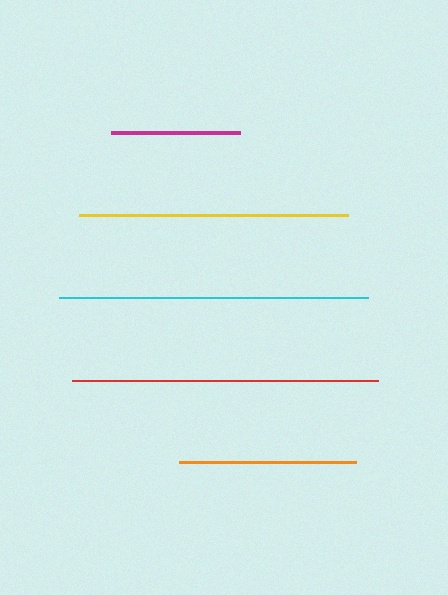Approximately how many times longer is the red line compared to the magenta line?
The red line is approximately 2.4 times the length of the magenta line.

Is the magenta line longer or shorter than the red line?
The red line is longer than the magenta line.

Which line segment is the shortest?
The magenta line is the shortest at approximately 129 pixels.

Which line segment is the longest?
The cyan line is the longest at approximately 309 pixels.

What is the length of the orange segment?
The orange segment is approximately 177 pixels long.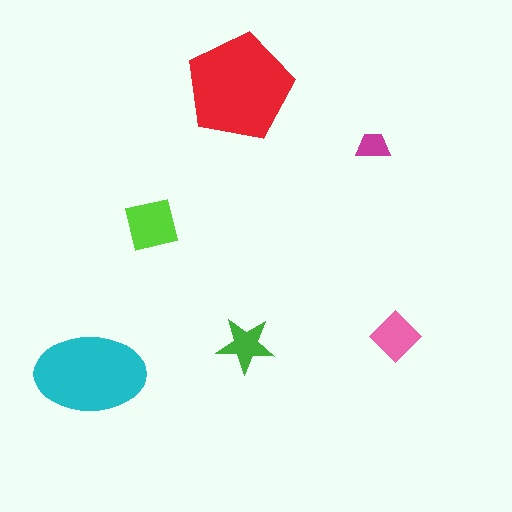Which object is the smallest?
The magenta trapezoid.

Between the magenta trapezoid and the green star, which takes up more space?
The green star.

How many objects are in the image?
There are 6 objects in the image.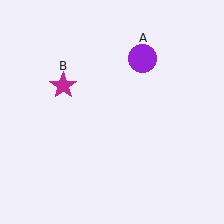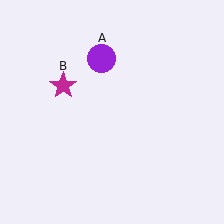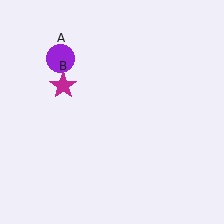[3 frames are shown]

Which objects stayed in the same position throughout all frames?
Magenta star (object B) remained stationary.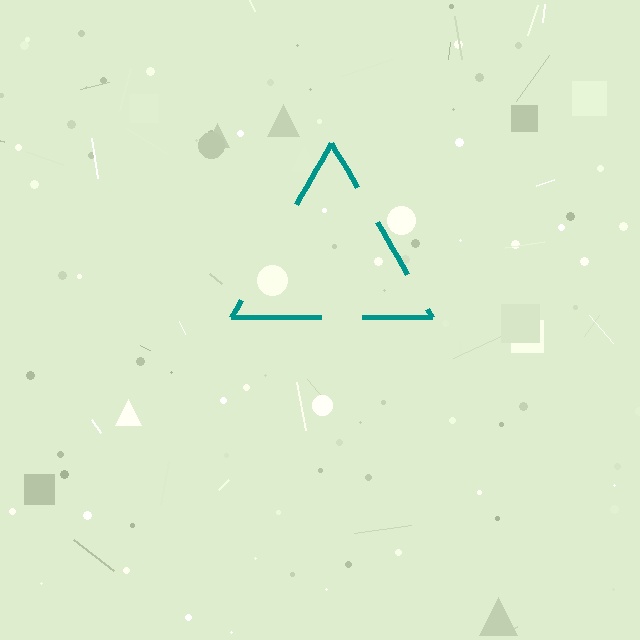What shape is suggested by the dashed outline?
The dashed outline suggests a triangle.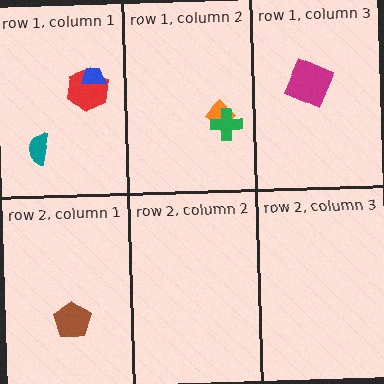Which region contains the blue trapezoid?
The row 1, column 1 region.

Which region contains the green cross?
The row 1, column 2 region.